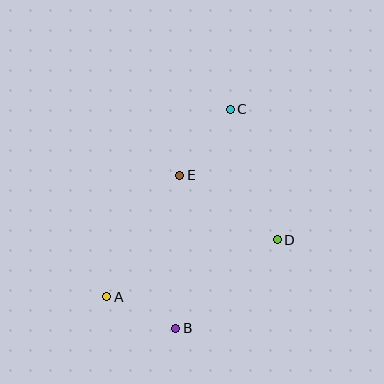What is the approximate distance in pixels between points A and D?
The distance between A and D is approximately 180 pixels.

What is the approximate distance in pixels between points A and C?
The distance between A and C is approximately 225 pixels.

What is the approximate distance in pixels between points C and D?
The distance between C and D is approximately 139 pixels.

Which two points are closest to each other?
Points A and B are closest to each other.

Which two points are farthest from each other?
Points B and C are farthest from each other.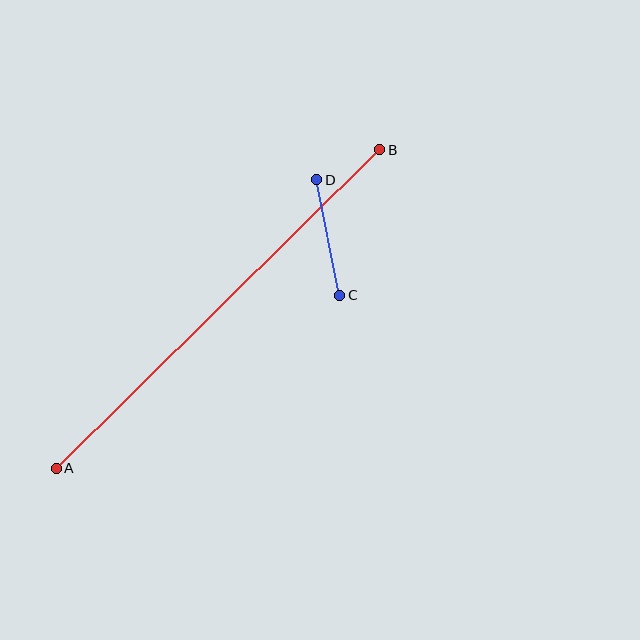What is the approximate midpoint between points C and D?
The midpoint is at approximately (328, 237) pixels.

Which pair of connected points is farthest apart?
Points A and B are farthest apart.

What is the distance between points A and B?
The distance is approximately 454 pixels.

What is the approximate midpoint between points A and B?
The midpoint is at approximately (218, 309) pixels.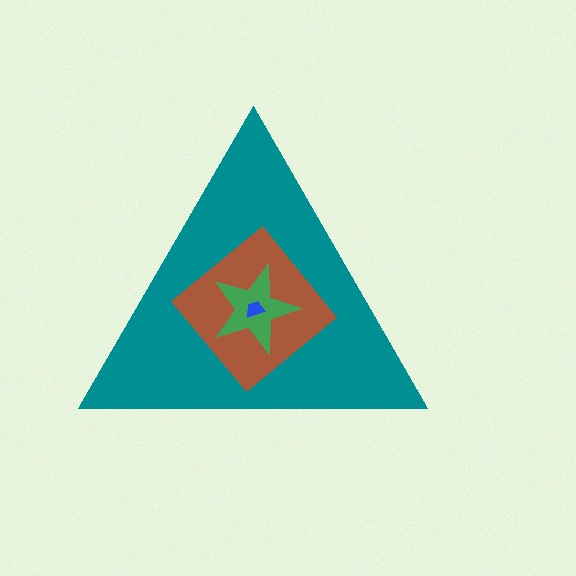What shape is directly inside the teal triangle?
The brown diamond.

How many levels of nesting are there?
4.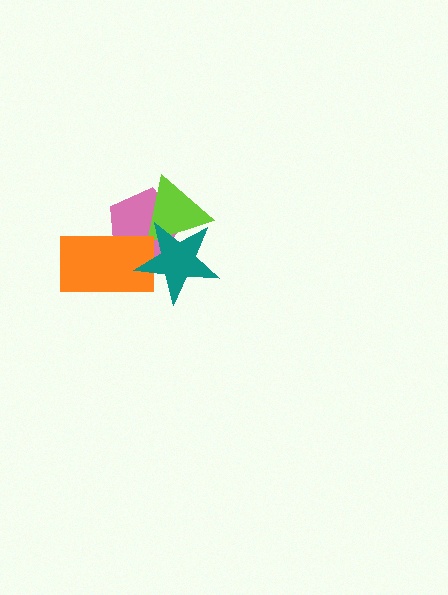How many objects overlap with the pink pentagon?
3 objects overlap with the pink pentagon.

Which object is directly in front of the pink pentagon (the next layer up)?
The lime triangle is directly in front of the pink pentagon.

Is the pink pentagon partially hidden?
Yes, it is partially covered by another shape.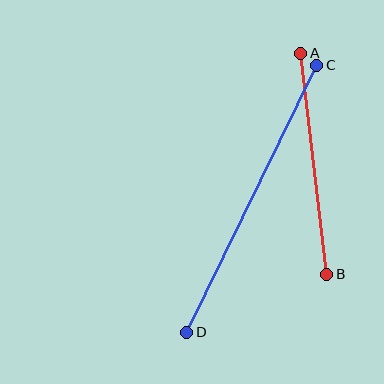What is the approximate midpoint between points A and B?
The midpoint is at approximately (314, 164) pixels.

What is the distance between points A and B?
The distance is approximately 223 pixels.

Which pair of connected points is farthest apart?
Points C and D are farthest apart.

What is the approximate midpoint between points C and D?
The midpoint is at approximately (252, 199) pixels.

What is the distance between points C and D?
The distance is approximately 297 pixels.